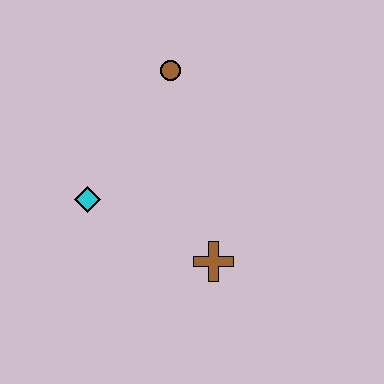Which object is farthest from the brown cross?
The brown circle is farthest from the brown cross.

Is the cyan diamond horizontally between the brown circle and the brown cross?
No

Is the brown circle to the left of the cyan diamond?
No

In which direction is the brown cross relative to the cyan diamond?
The brown cross is to the right of the cyan diamond.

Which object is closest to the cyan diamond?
The brown cross is closest to the cyan diamond.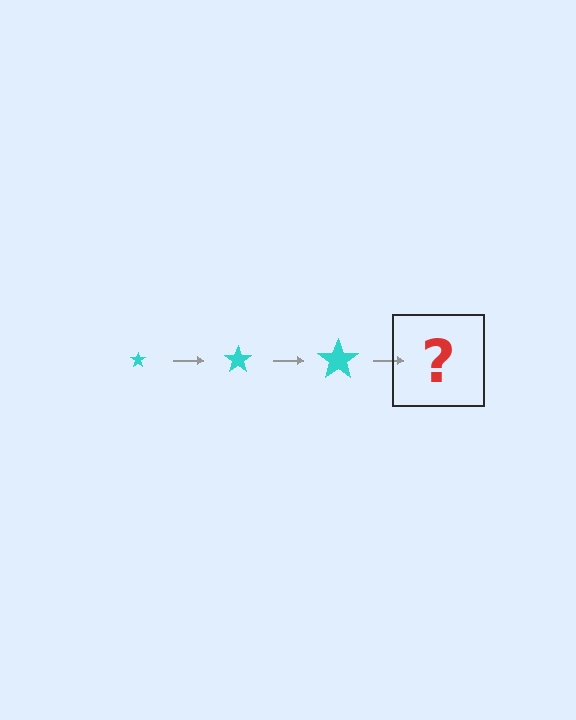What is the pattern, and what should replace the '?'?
The pattern is that the star gets progressively larger each step. The '?' should be a cyan star, larger than the previous one.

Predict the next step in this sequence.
The next step is a cyan star, larger than the previous one.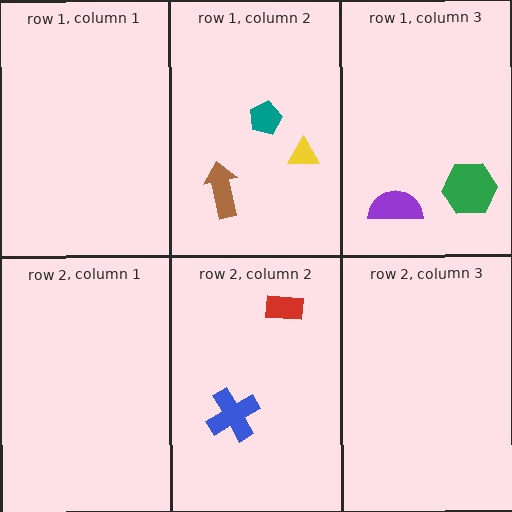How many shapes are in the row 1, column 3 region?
2.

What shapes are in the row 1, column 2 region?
The brown arrow, the teal pentagon, the yellow triangle.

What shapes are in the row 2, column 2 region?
The blue cross, the red rectangle.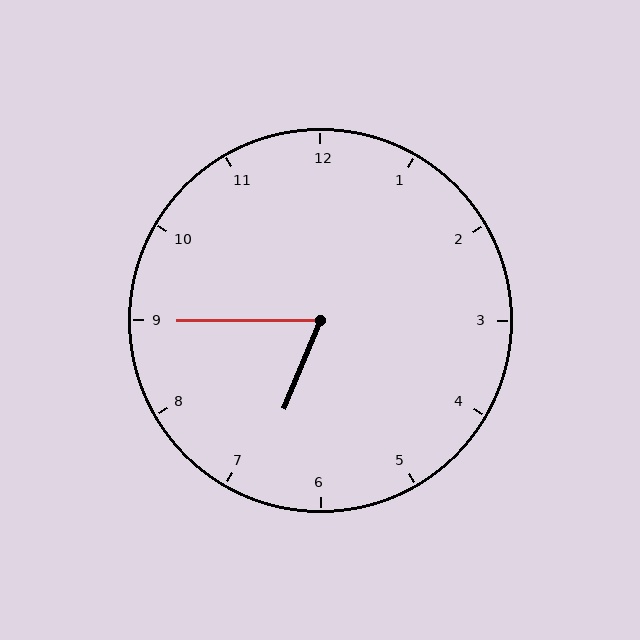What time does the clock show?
6:45.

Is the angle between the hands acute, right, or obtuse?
It is acute.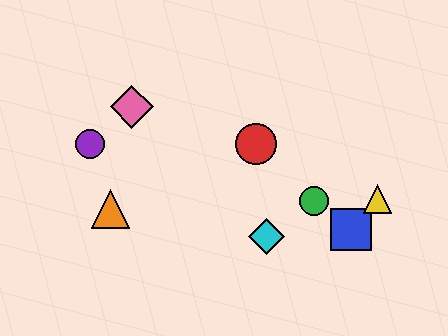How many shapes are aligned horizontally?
2 shapes (the red circle, the purple circle) are aligned horizontally.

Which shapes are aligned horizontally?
The red circle, the purple circle are aligned horizontally.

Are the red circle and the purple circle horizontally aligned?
Yes, both are at y≈144.